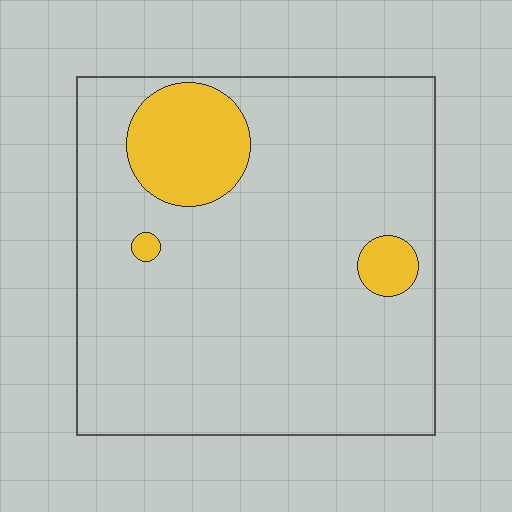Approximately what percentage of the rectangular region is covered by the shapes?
Approximately 10%.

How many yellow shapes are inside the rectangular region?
3.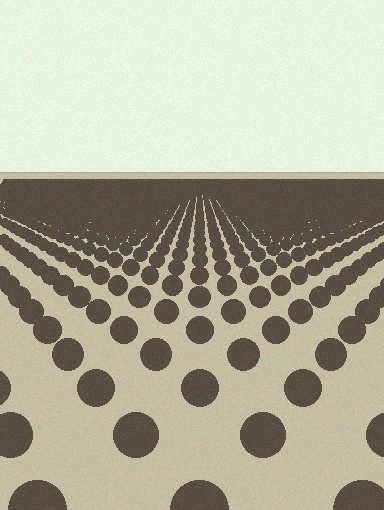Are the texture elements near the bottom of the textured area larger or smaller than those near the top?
Larger. Near the bottom, elements are closer to the viewer and appear at a bigger on-screen size.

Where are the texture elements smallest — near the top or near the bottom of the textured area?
Near the top.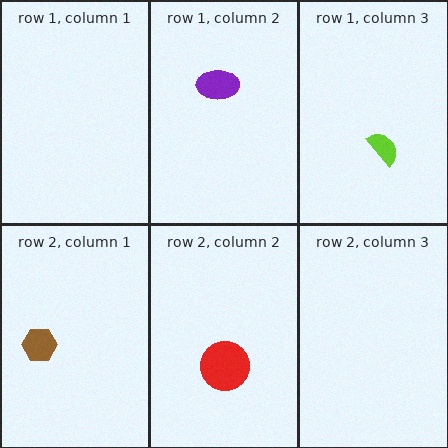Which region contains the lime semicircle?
The row 1, column 3 region.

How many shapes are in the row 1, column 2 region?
1.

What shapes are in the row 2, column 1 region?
The brown hexagon.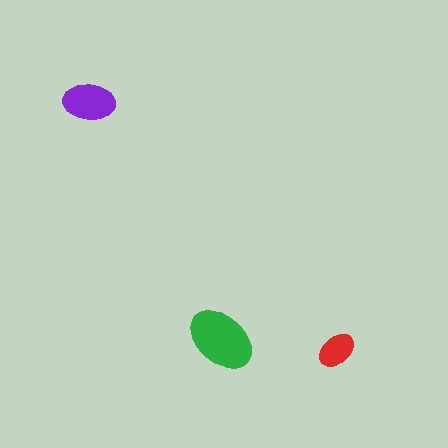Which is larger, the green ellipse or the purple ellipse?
The green one.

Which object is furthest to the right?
The red ellipse is rightmost.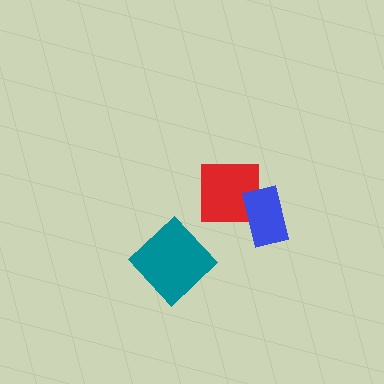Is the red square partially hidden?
Yes, it is partially covered by another shape.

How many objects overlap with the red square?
1 object overlaps with the red square.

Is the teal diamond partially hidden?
No, no other shape covers it.